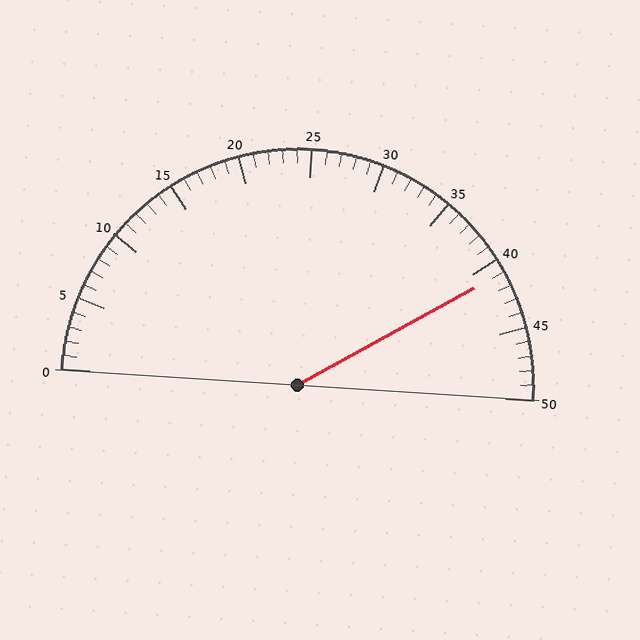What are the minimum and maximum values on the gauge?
The gauge ranges from 0 to 50.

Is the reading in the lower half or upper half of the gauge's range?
The reading is in the upper half of the range (0 to 50).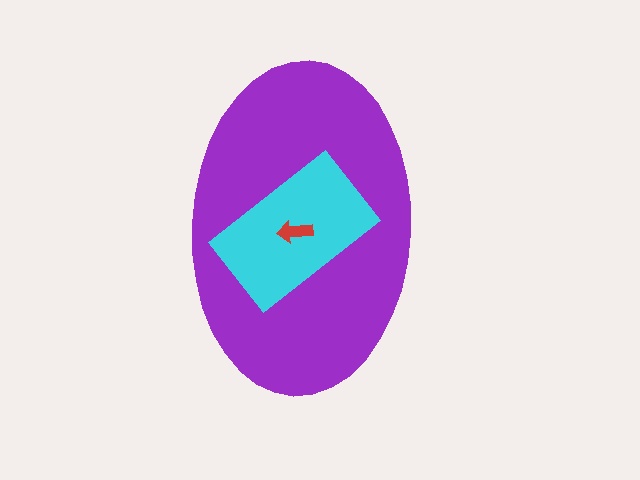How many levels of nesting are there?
3.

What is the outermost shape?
The purple ellipse.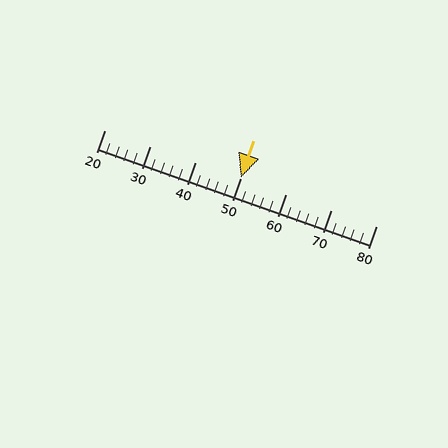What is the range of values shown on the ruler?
The ruler shows values from 20 to 80.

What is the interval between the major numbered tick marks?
The major tick marks are spaced 10 units apart.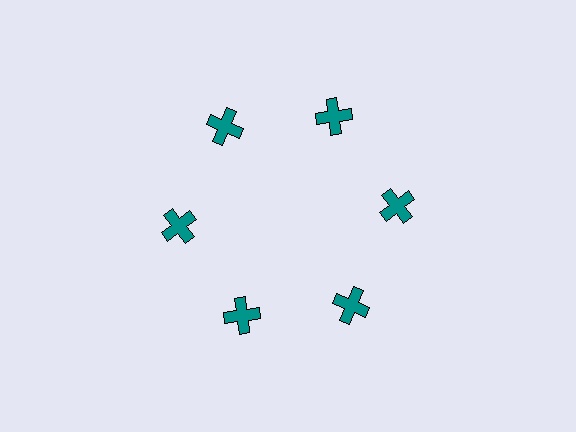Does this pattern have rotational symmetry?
Yes, this pattern has 6-fold rotational symmetry. It looks the same after rotating 60 degrees around the center.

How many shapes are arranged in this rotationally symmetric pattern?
There are 6 shapes, arranged in 6 groups of 1.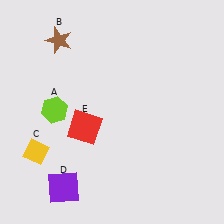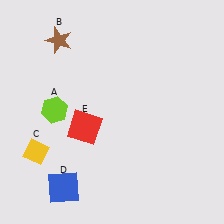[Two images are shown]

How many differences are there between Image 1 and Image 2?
There is 1 difference between the two images.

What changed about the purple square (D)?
In Image 1, D is purple. In Image 2, it changed to blue.